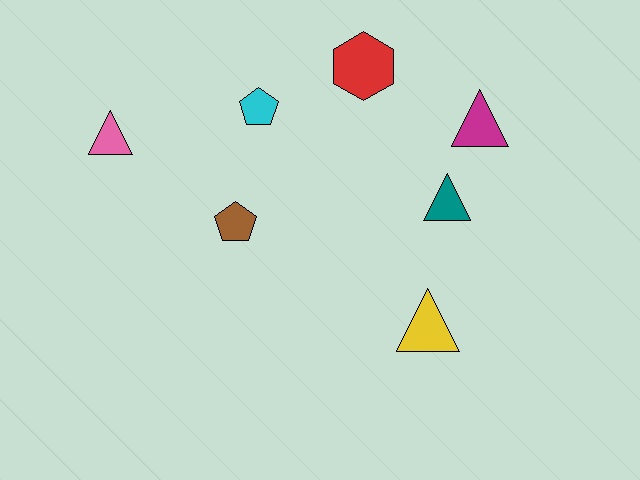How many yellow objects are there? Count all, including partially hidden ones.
There is 1 yellow object.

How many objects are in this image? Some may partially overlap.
There are 7 objects.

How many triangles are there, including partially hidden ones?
There are 4 triangles.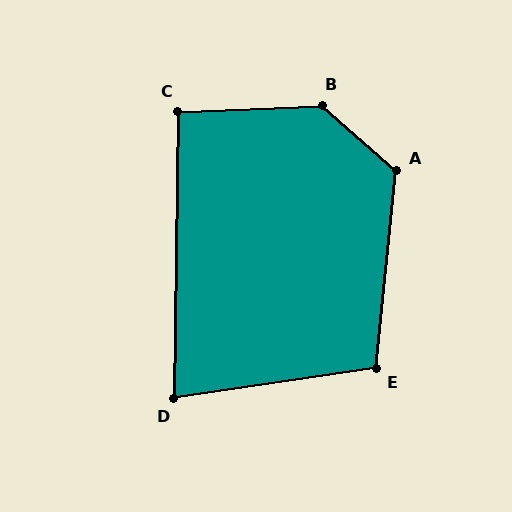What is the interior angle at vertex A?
Approximately 125 degrees (obtuse).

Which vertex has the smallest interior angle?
D, at approximately 81 degrees.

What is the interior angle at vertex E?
Approximately 104 degrees (obtuse).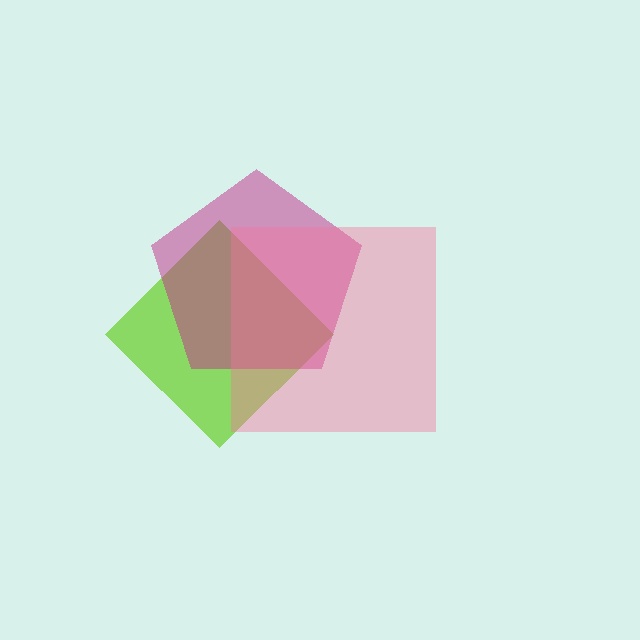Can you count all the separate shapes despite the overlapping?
Yes, there are 3 separate shapes.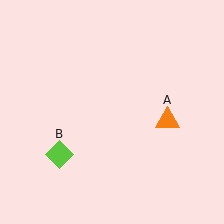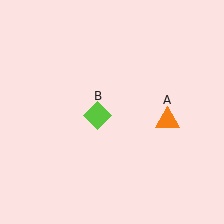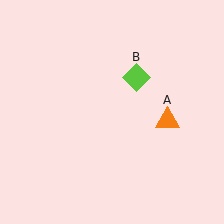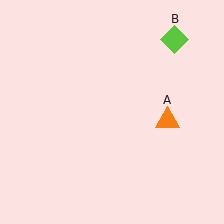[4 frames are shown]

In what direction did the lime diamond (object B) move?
The lime diamond (object B) moved up and to the right.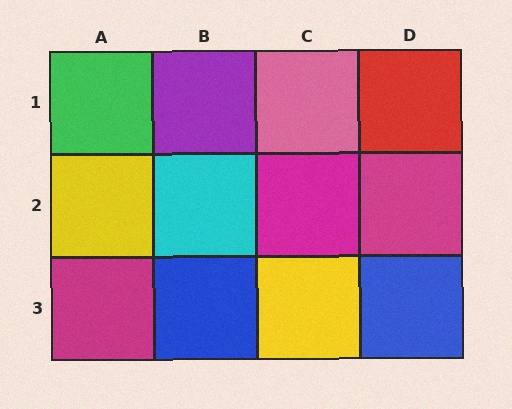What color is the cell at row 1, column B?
Purple.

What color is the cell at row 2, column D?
Magenta.